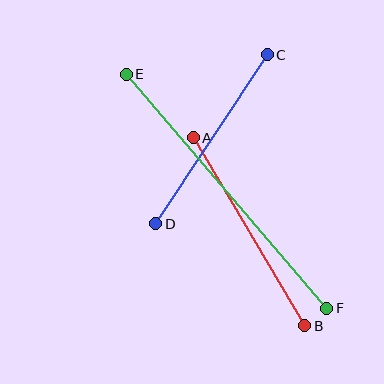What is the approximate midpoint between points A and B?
The midpoint is at approximately (249, 232) pixels.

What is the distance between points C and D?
The distance is approximately 203 pixels.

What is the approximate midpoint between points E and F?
The midpoint is at approximately (226, 191) pixels.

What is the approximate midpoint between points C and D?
The midpoint is at approximately (211, 139) pixels.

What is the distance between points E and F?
The distance is approximately 308 pixels.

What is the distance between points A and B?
The distance is approximately 219 pixels.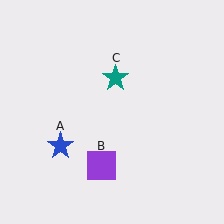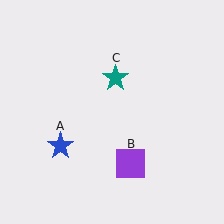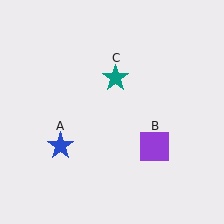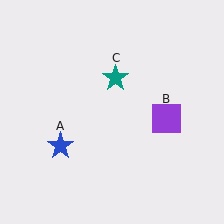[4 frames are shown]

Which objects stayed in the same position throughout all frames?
Blue star (object A) and teal star (object C) remained stationary.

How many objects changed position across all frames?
1 object changed position: purple square (object B).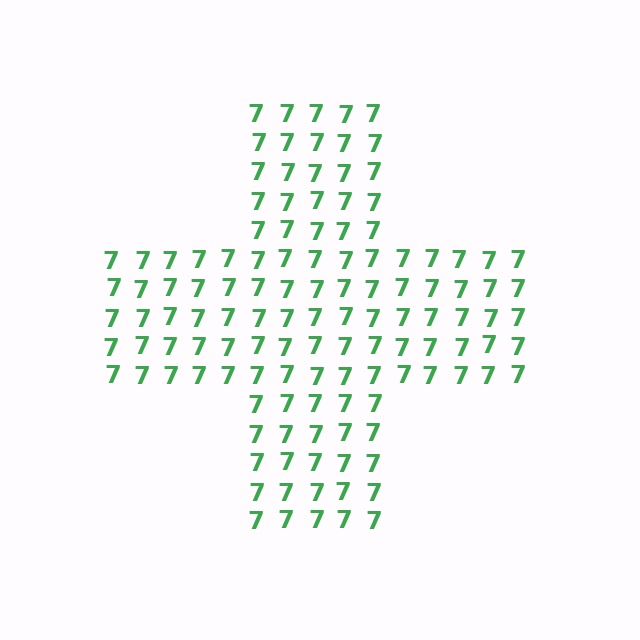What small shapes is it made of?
It is made of small digit 7's.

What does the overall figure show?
The overall figure shows a cross.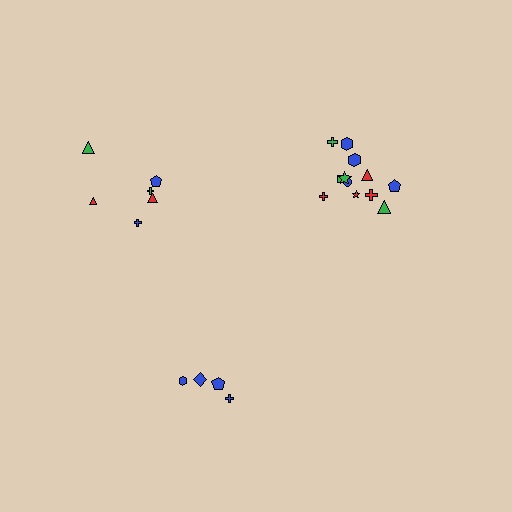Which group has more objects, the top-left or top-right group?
The top-right group.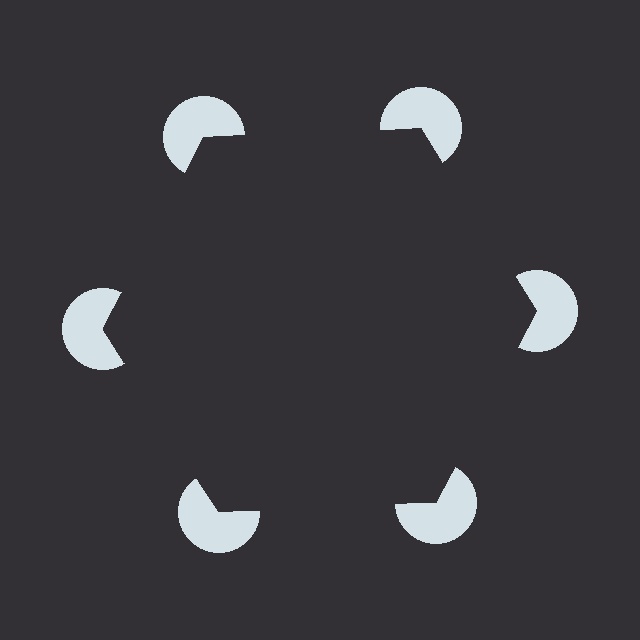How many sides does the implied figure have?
6 sides.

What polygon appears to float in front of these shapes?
An illusory hexagon — its edges are inferred from the aligned wedge cuts in the pac-man discs, not physically drawn.